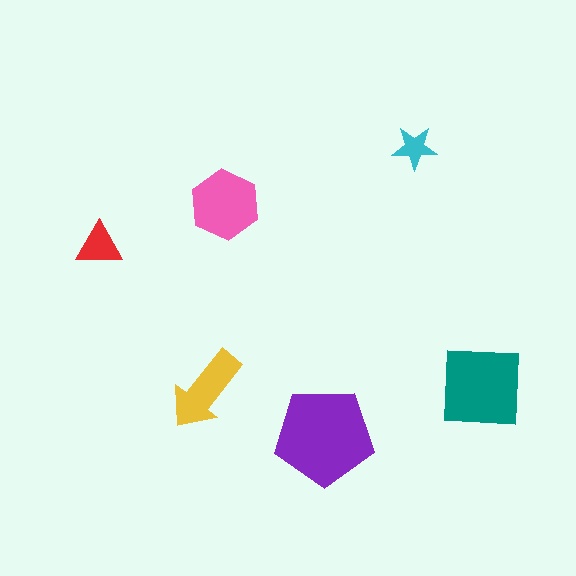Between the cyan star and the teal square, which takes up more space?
The teal square.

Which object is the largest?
The purple pentagon.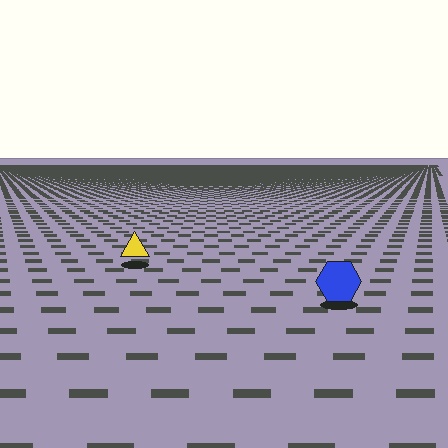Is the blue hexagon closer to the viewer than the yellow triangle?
Yes. The blue hexagon is closer — you can tell from the texture gradient: the ground texture is coarser near it.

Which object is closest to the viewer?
The blue hexagon is closest. The texture marks near it are larger and more spread out.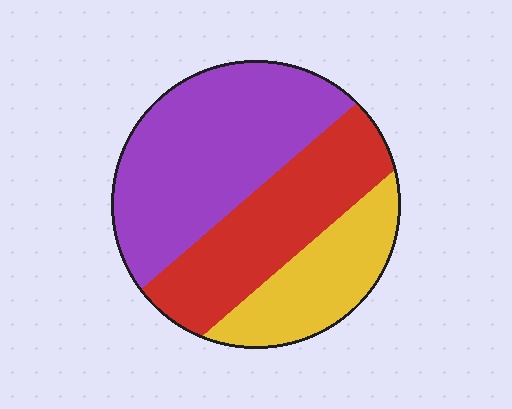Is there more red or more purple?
Purple.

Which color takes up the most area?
Purple, at roughly 45%.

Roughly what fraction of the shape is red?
Red takes up about one third (1/3) of the shape.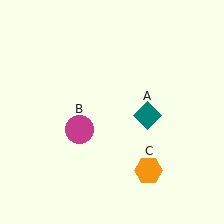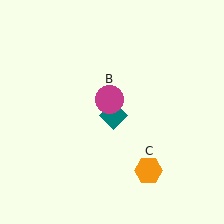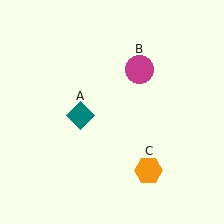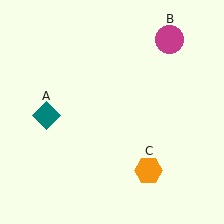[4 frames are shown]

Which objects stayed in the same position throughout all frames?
Orange hexagon (object C) remained stationary.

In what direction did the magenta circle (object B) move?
The magenta circle (object B) moved up and to the right.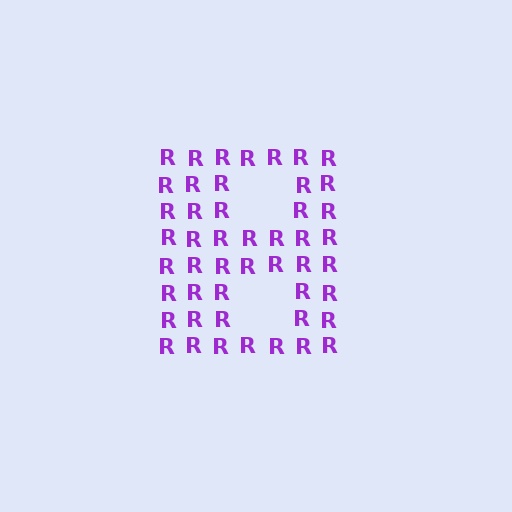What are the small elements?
The small elements are letter R's.